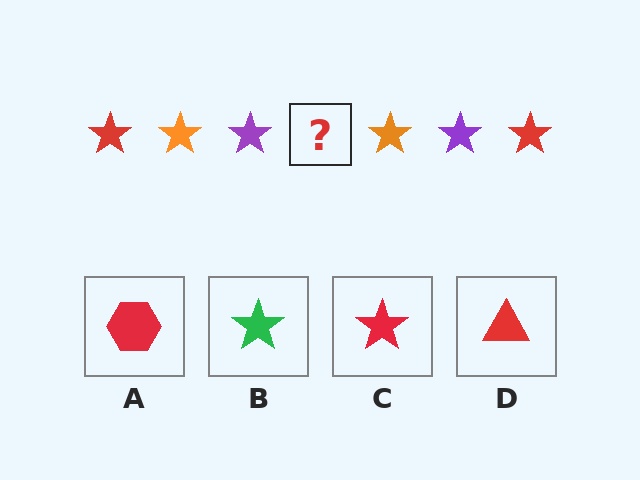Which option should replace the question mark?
Option C.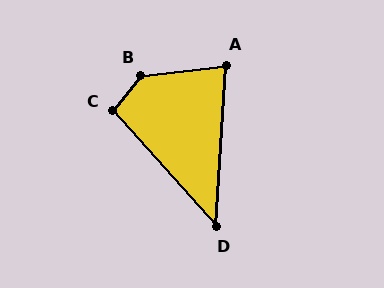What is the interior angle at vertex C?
Approximately 100 degrees (obtuse).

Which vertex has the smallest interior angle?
D, at approximately 45 degrees.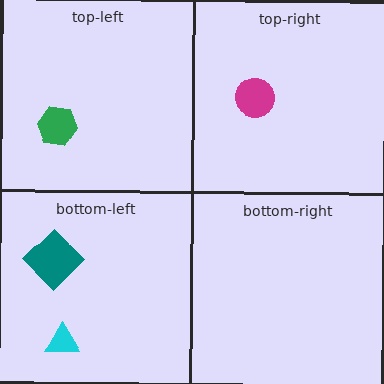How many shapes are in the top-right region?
1.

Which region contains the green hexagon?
The top-left region.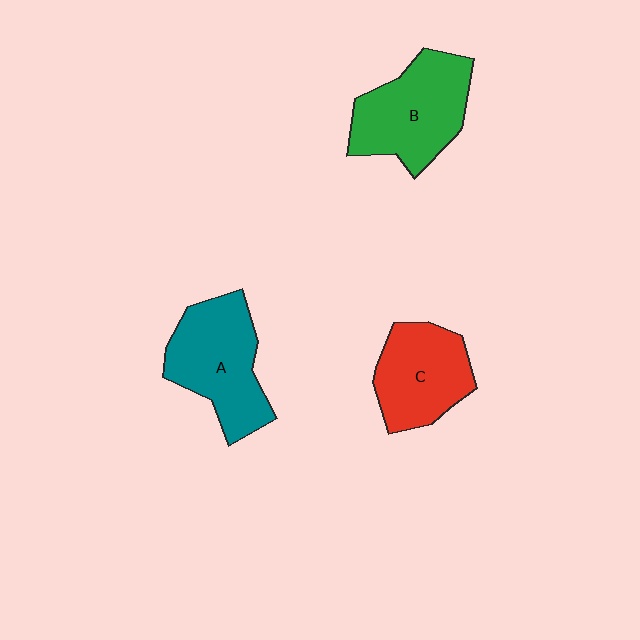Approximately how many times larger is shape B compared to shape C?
Approximately 1.2 times.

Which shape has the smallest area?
Shape C (red).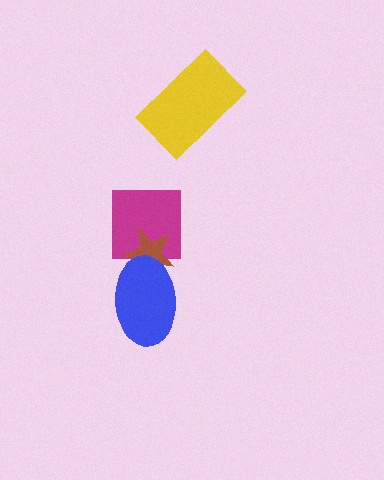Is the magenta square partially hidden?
Yes, it is partially covered by another shape.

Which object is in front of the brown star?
The blue ellipse is in front of the brown star.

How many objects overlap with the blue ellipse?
1 object overlaps with the blue ellipse.